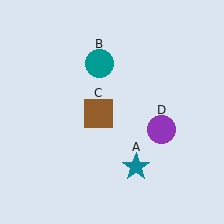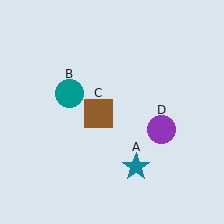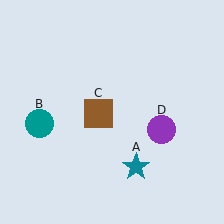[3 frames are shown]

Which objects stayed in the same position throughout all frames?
Teal star (object A) and brown square (object C) and purple circle (object D) remained stationary.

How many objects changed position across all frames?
1 object changed position: teal circle (object B).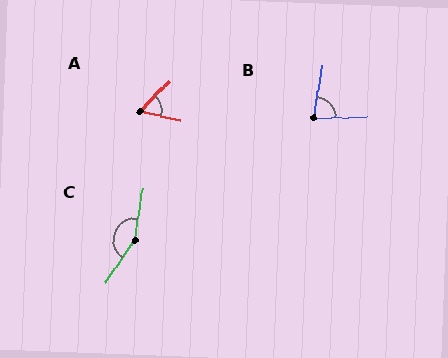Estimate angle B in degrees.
Approximately 79 degrees.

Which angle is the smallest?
A, at approximately 59 degrees.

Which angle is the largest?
C, at approximately 154 degrees.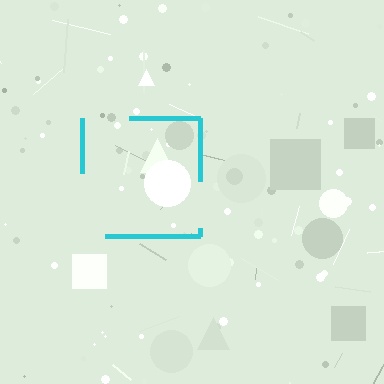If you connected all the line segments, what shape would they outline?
They would outline a square.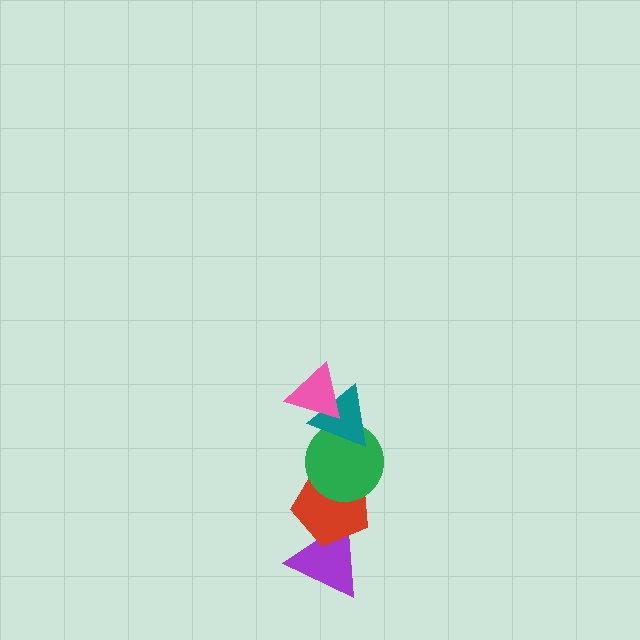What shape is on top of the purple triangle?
The red pentagon is on top of the purple triangle.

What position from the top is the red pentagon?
The red pentagon is 4th from the top.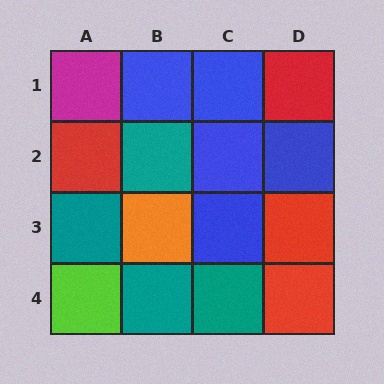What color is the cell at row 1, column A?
Magenta.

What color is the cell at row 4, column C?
Teal.